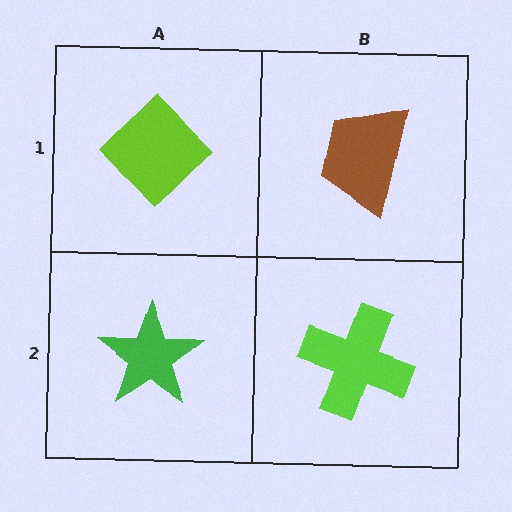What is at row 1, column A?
A lime diamond.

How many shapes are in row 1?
2 shapes.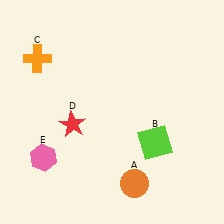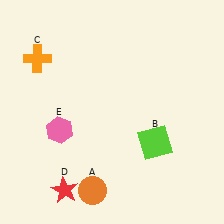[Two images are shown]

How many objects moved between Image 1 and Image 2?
3 objects moved between the two images.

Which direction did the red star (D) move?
The red star (D) moved down.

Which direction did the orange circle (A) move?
The orange circle (A) moved left.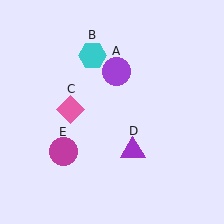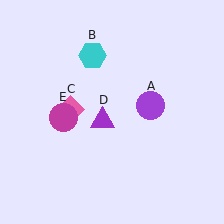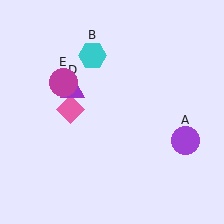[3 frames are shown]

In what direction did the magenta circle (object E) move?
The magenta circle (object E) moved up.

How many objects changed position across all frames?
3 objects changed position: purple circle (object A), purple triangle (object D), magenta circle (object E).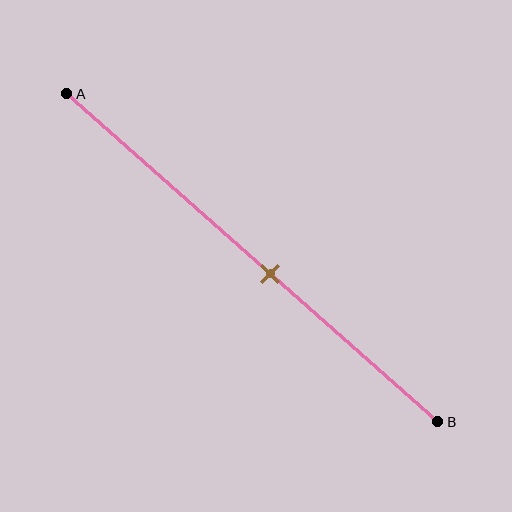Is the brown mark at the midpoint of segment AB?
No, the mark is at about 55% from A, not at the 50% midpoint.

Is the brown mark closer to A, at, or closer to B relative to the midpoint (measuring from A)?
The brown mark is closer to point B than the midpoint of segment AB.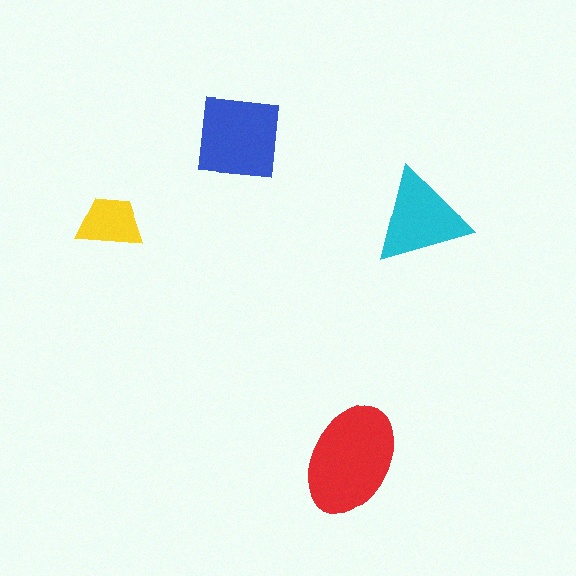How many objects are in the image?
There are 4 objects in the image.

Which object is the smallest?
The yellow trapezoid.